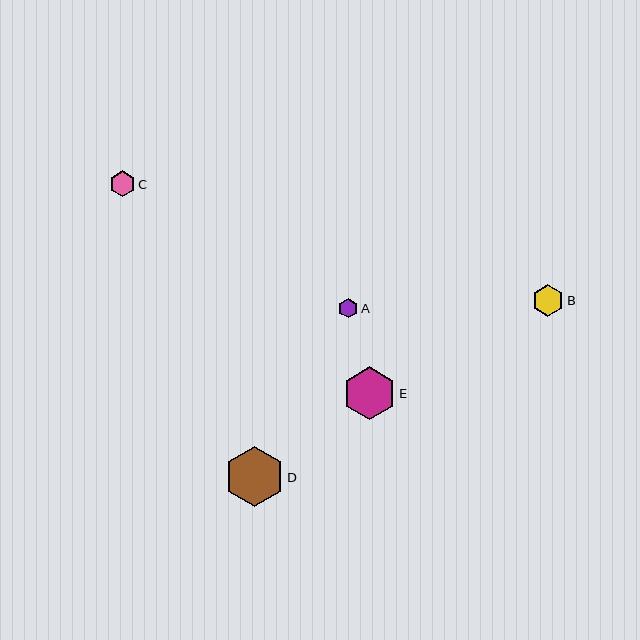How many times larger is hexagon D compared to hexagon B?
Hexagon D is approximately 1.9 times the size of hexagon B.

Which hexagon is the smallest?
Hexagon A is the smallest with a size of approximately 19 pixels.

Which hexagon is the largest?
Hexagon D is the largest with a size of approximately 59 pixels.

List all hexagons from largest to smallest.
From largest to smallest: D, E, B, C, A.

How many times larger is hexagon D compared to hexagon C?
Hexagon D is approximately 2.3 times the size of hexagon C.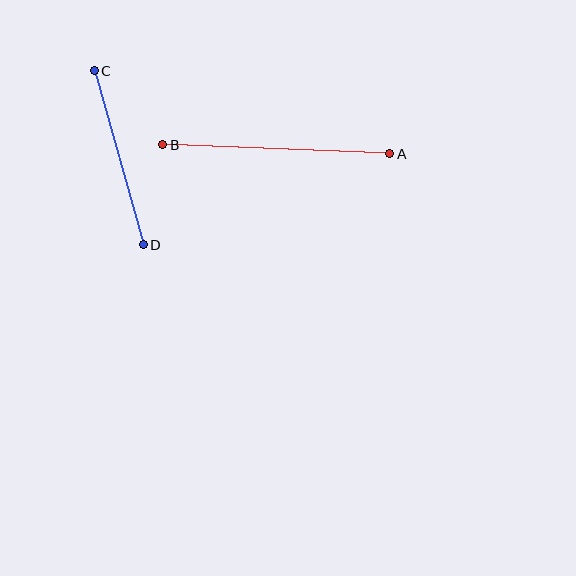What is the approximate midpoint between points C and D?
The midpoint is at approximately (119, 158) pixels.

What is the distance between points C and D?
The distance is approximately 181 pixels.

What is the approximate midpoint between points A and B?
The midpoint is at approximately (276, 149) pixels.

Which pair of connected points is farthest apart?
Points A and B are farthest apart.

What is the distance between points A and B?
The distance is approximately 227 pixels.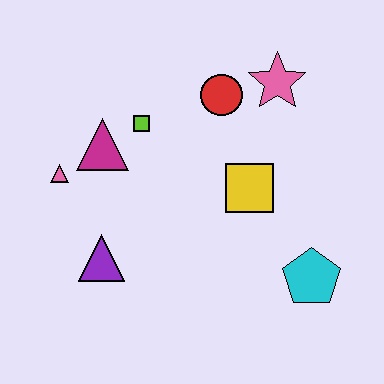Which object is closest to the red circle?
The pink star is closest to the red circle.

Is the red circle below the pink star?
Yes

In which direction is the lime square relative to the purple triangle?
The lime square is above the purple triangle.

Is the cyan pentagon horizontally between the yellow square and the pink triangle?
No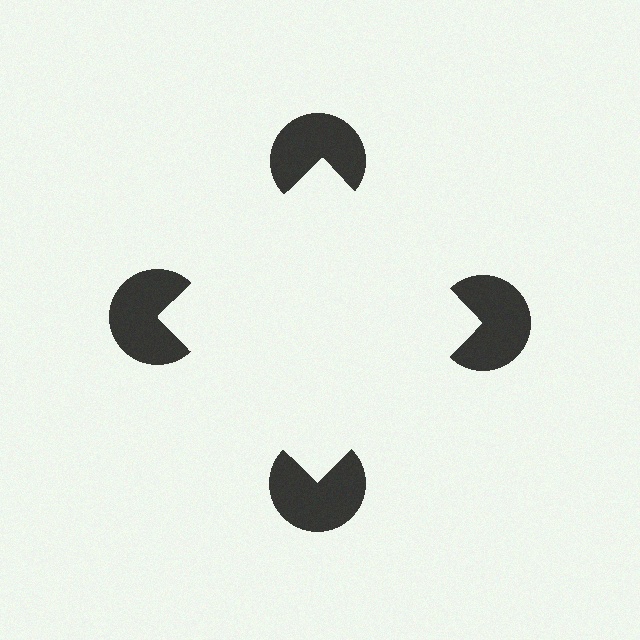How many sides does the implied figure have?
4 sides.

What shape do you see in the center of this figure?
An illusory square — its edges are inferred from the aligned wedge cuts in the pac-man discs, not physically drawn.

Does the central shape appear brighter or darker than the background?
It typically appears slightly brighter than the background, even though no actual brightness change is drawn.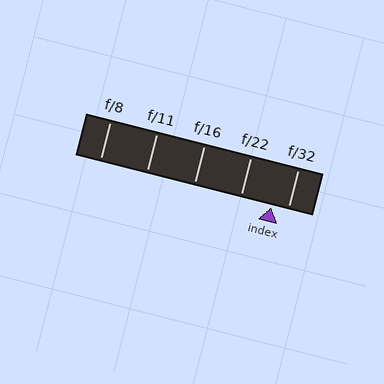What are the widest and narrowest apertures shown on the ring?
The widest aperture shown is f/8 and the narrowest is f/32.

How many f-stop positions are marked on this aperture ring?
There are 5 f-stop positions marked.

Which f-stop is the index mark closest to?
The index mark is closest to f/32.